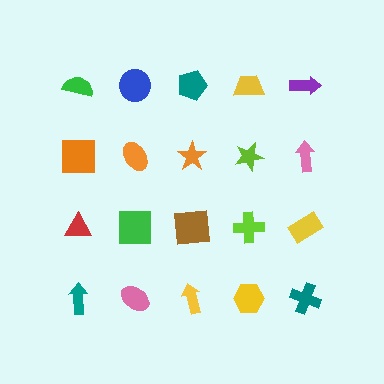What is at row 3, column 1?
A red triangle.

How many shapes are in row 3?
5 shapes.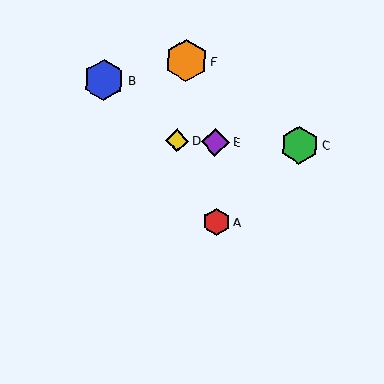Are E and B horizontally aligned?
No, E is at y≈142 and B is at y≈80.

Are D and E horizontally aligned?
Yes, both are at y≈141.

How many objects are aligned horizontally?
3 objects (C, D, E) are aligned horizontally.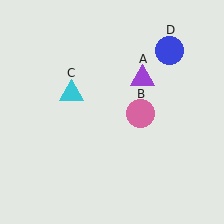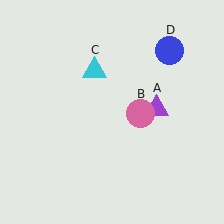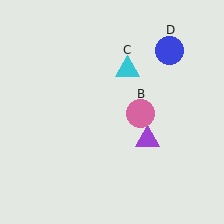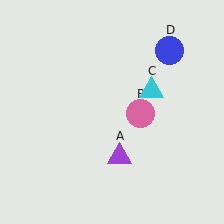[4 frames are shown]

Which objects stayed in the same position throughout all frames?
Pink circle (object B) and blue circle (object D) remained stationary.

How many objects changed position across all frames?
2 objects changed position: purple triangle (object A), cyan triangle (object C).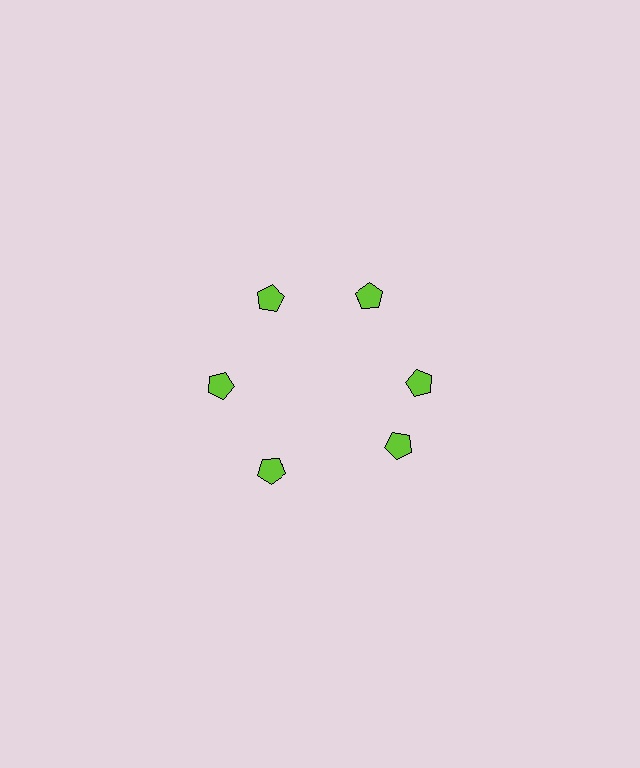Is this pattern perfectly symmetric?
No. The 6 lime pentagons are arranged in a ring, but one element near the 5 o'clock position is rotated out of alignment along the ring, breaking the 6-fold rotational symmetry.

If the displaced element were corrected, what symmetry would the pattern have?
It would have 6-fold rotational symmetry — the pattern would map onto itself every 60 degrees.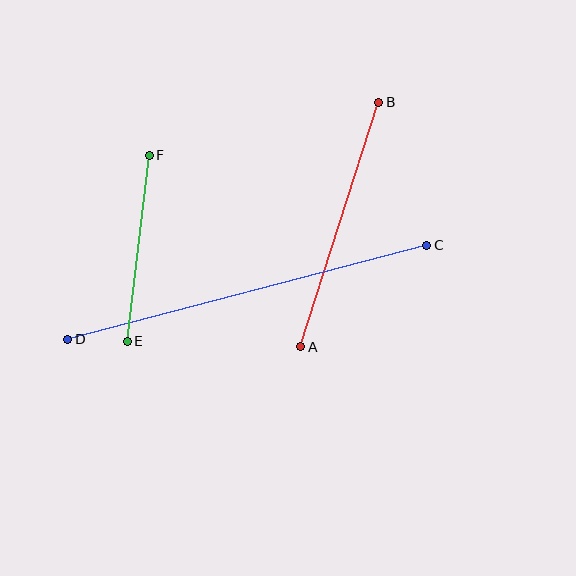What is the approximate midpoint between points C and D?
The midpoint is at approximately (247, 292) pixels.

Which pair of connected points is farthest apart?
Points C and D are farthest apart.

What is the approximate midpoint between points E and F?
The midpoint is at approximately (138, 248) pixels.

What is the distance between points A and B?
The distance is approximately 257 pixels.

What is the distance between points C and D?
The distance is approximately 371 pixels.